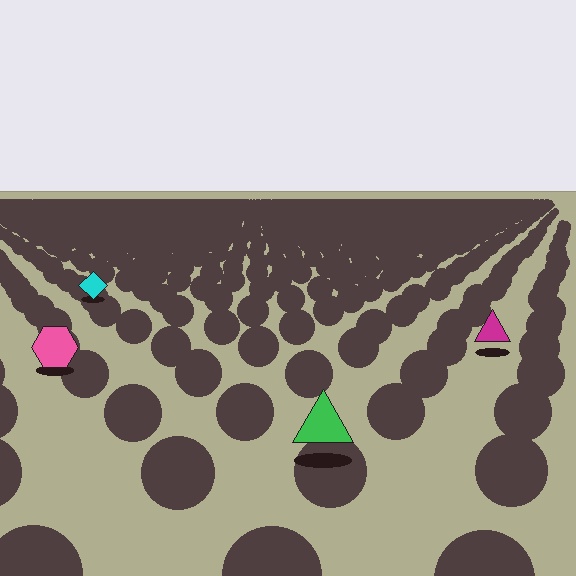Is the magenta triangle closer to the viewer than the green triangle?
No. The green triangle is closer — you can tell from the texture gradient: the ground texture is coarser near it.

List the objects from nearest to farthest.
From nearest to farthest: the green triangle, the pink hexagon, the magenta triangle, the cyan diamond.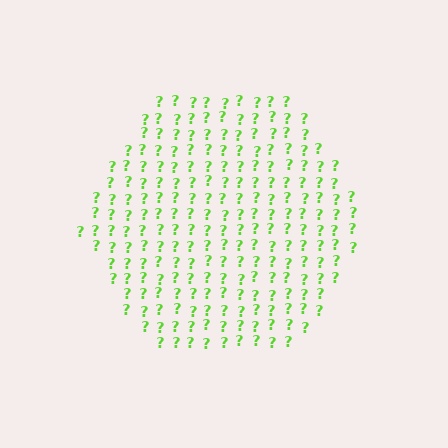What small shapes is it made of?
It is made of small question marks.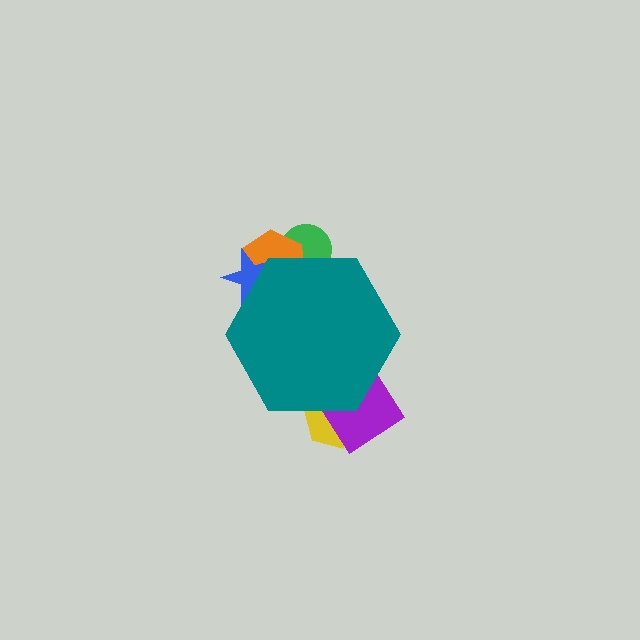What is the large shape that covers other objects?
A teal hexagon.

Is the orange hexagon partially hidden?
Yes, the orange hexagon is partially hidden behind the teal hexagon.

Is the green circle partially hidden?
Yes, the green circle is partially hidden behind the teal hexagon.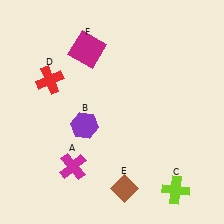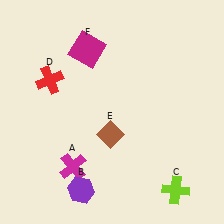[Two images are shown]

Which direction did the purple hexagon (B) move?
The purple hexagon (B) moved down.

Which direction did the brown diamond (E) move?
The brown diamond (E) moved up.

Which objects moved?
The objects that moved are: the purple hexagon (B), the brown diamond (E).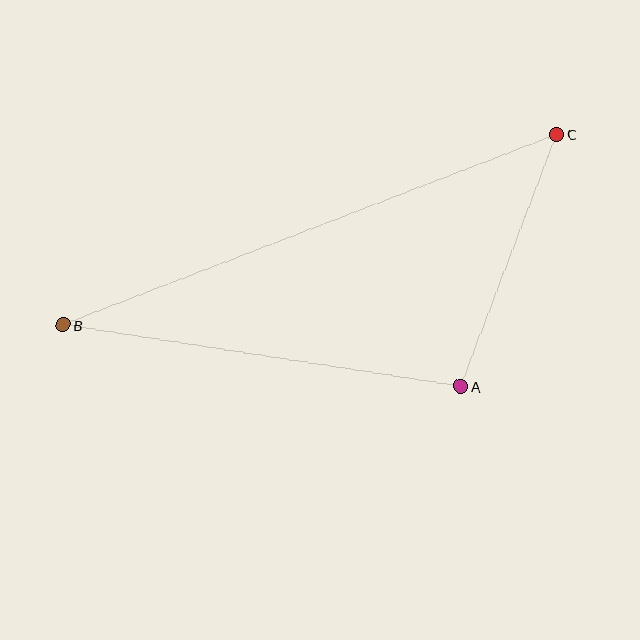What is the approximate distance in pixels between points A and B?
The distance between A and B is approximately 403 pixels.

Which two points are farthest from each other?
Points B and C are farthest from each other.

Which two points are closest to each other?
Points A and C are closest to each other.